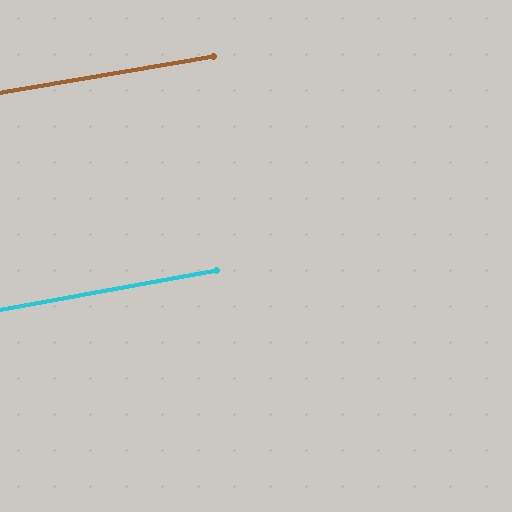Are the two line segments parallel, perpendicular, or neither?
Parallel — their directions differ by only 0.6°.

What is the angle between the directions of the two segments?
Approximately 1 degree.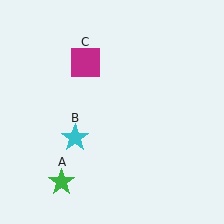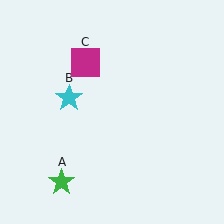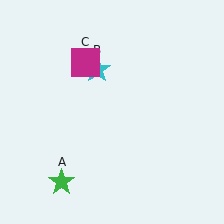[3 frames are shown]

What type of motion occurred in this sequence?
The cyan star (object B) rotated clockwise around the center of the scene.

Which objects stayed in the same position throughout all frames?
Green star (object A) and magenta square (object C) remained stationary.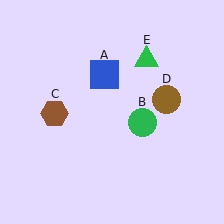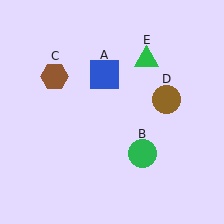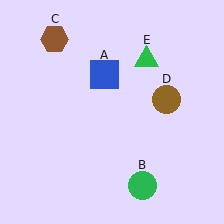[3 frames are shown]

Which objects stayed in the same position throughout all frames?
Blue square (object A) and brown circle (object D) and green triangle (object E) remained stationary.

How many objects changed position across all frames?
2 objects changed position: green circle (object B), brown hexagon (object C).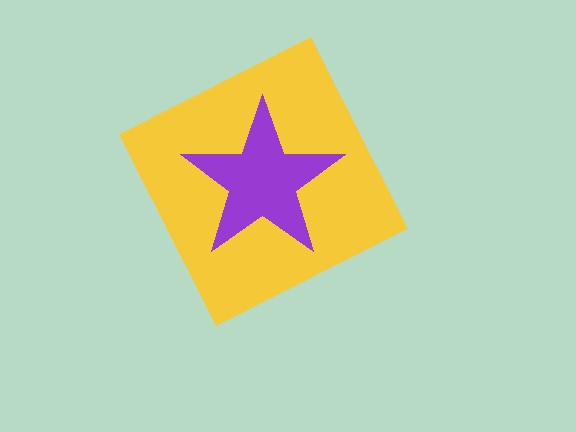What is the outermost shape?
The yellow diamond.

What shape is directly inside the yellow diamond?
The purple star.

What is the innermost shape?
The purple star.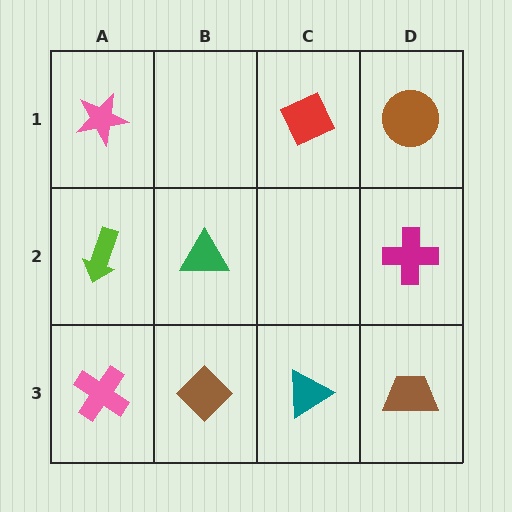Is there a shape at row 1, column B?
No, that cell is empty.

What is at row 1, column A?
A pink star.